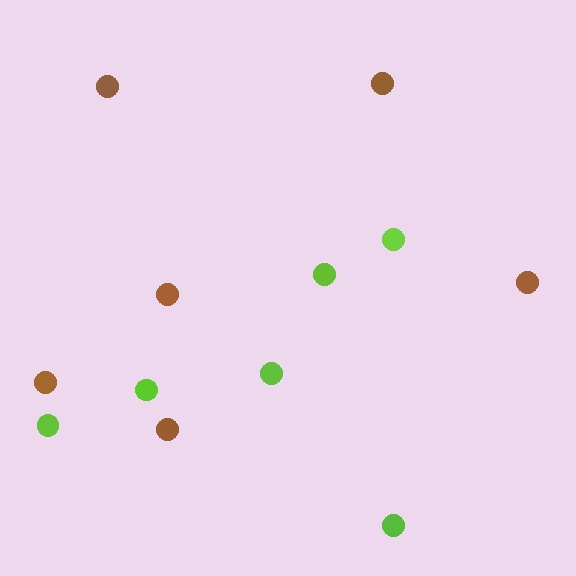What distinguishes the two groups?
There are 2 groups: one group of brown circles (6) and one group of lime circles (6).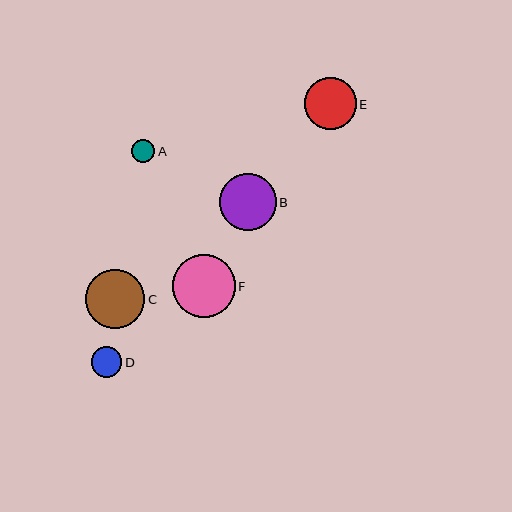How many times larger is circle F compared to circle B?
Circle F is approximately 1.1 times the size of circle B.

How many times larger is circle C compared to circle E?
Circle C is approximately 1.1 times the size of circle E.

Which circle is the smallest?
Circle A is the smallest with a size of approximately 23 pixels.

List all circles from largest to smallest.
From largest to smallest: F, C, B, E, D, A.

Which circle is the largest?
Circle F is the largest with a size of approximately 63 pixels.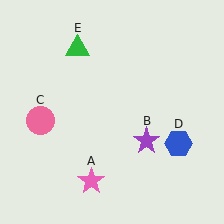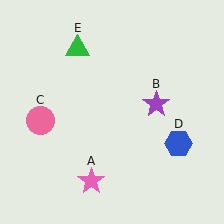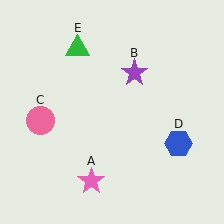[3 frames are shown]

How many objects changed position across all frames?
1 object changed position: purple star (object B).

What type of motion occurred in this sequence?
The purple star (object B) rotated counterclockwise around the center of the scene.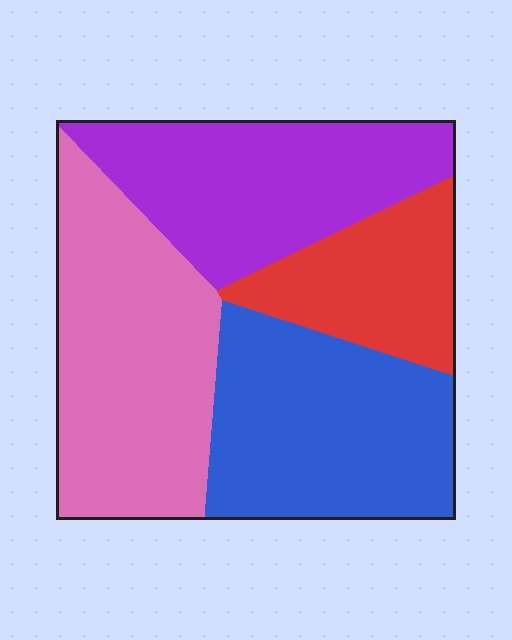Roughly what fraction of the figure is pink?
Pink takes up about one third (1/3) of the figure.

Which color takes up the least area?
Red, at roughly 15%.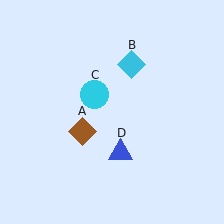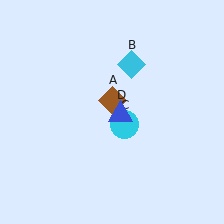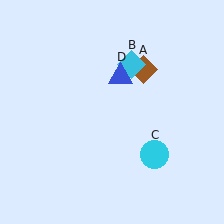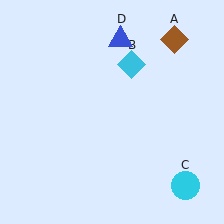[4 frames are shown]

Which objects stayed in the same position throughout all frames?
Cyan diamond (object B) remained stationary.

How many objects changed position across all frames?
3 objects changed position: brown diamond (object A), cyan circle (object C), blue triangle (object D).